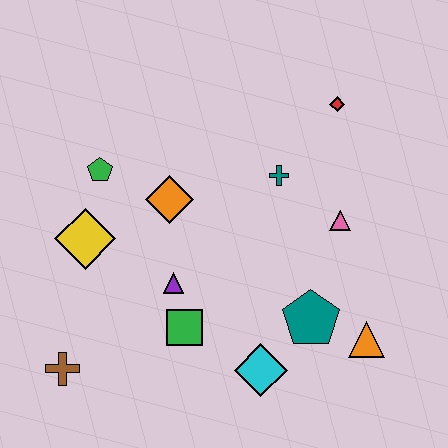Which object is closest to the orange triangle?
The teal pentagon is closest to the orange triangle.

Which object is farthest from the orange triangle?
The green pentagon is farthest from the orange triangle.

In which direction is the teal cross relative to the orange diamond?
The teal cross is to the right of the orange diamond.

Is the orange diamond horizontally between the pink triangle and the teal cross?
No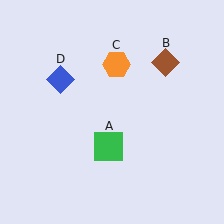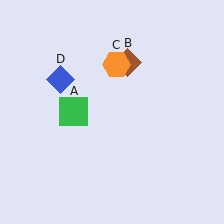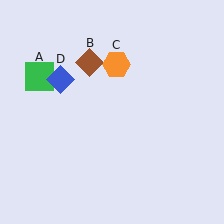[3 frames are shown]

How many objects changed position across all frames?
2 objects changed position: green square (object A), brown diamond (object B).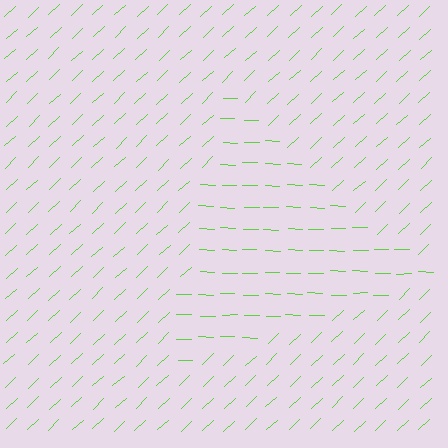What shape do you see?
I see a triangle.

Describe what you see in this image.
The image is filled with small lime line segments. A triangle region in the image has lines oriented differently from the surrounding lines, creating a visible texture boundary.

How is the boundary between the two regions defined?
The boundary is defined purely by a change in line orientation (approximately 45 degrees difference). All lines are the same color and thickness.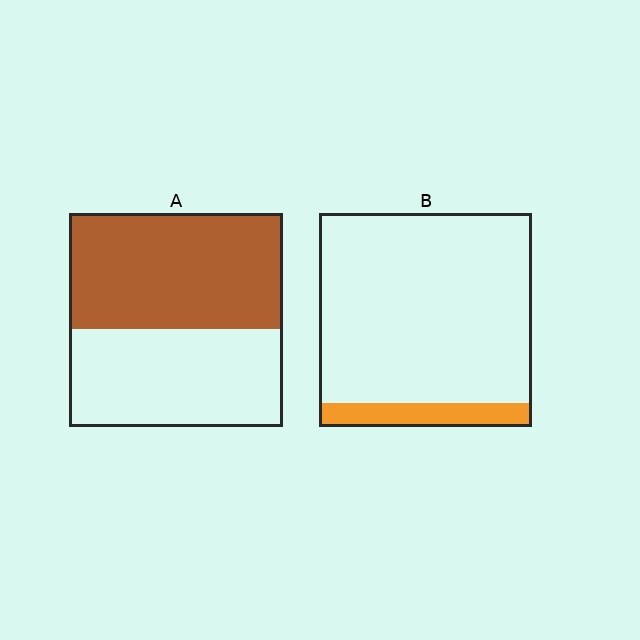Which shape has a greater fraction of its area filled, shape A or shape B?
Shape A.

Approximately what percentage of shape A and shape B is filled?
A is approximately 55% and B is approximately 10%.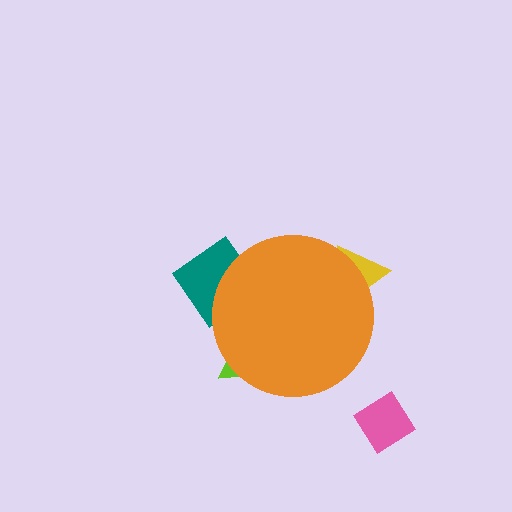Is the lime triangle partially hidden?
Yes, the lime triangle is partially hidden behind the orange circle.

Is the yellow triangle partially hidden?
Yes, the yellow triangle is partially hidden behind the orange circle.